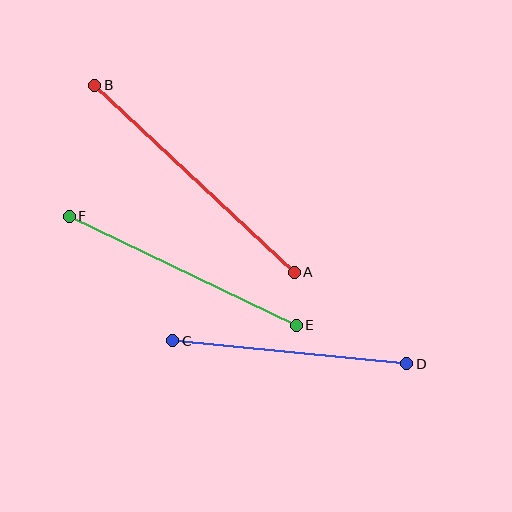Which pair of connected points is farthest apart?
Points A and B are farthest apart.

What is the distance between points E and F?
The distance is approximately 251 pixels.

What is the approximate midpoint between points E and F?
The midpoint is at approximately (183, 271) pixels.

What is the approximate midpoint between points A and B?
The midpoint is at approximately (194, 179) pixels.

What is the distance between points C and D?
The distance is approximately 235 pixels.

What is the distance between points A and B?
The distance is approximately 274 pixels.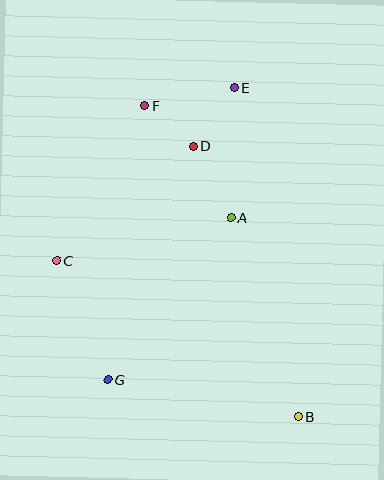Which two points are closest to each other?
Points D and F are closest to each other.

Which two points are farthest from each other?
Points B and F are farthest from each other.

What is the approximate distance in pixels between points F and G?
The distance between F and G is approximately 277 pixels.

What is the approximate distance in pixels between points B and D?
The distance between B and D is approximately 290 pixels.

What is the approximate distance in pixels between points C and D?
The distance between C and D is approximately 178 pixels.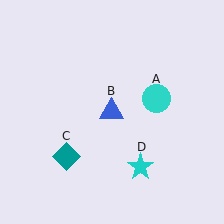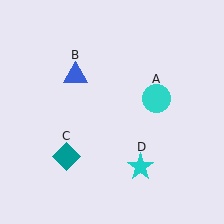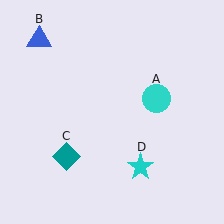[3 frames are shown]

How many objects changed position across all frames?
1 object changed position: blue triangle (object B).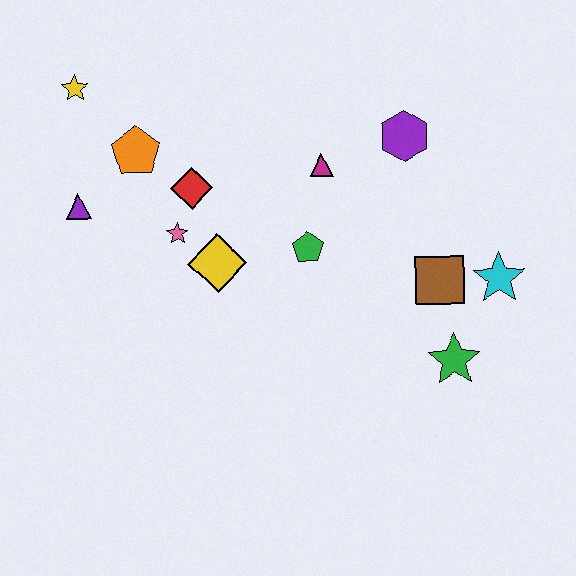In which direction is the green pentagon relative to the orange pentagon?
The green pentagon is to the right of the orange pentagon.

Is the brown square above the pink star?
No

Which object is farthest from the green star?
The yellow star is farthest from the green star.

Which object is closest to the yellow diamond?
The pink star is closest to the yellow diamond.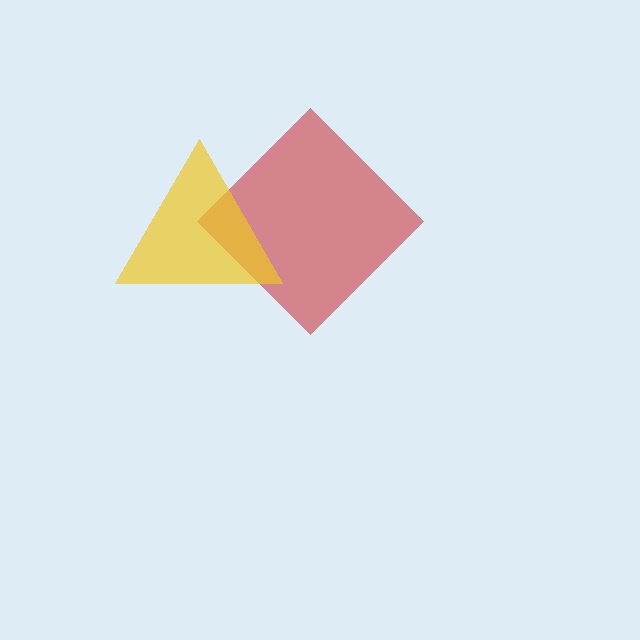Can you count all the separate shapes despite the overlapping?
Yes, there are 2 separate shapes.